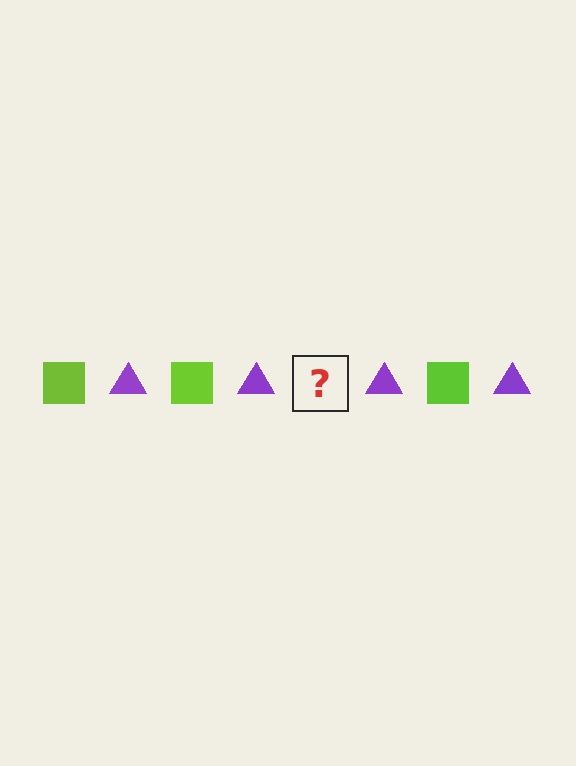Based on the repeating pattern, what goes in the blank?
The blank should be a lime square.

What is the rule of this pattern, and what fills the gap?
The rule is that the pattern alternates between lime square and purple triangle. The gap should be filled with a lime square.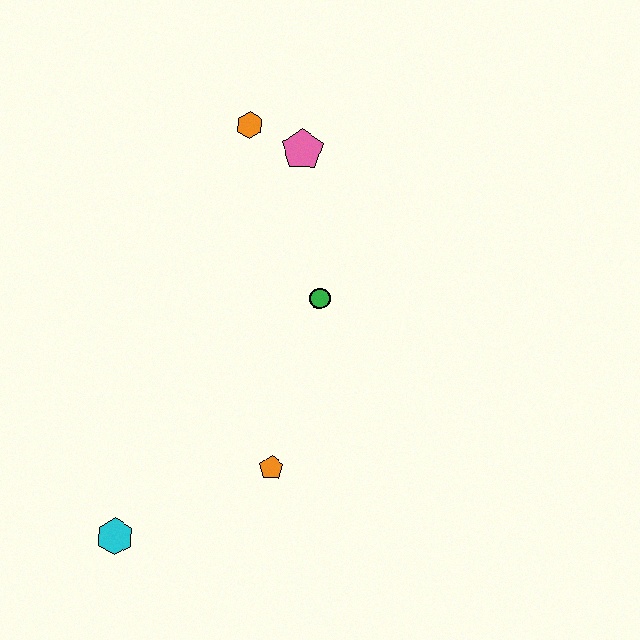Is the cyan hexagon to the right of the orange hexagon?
No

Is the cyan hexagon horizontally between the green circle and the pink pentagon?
No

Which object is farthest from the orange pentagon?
The orange hexagon is farthest from the orange pentagon.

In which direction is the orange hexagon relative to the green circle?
The orange hexagon is above the green circle.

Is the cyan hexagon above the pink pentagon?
No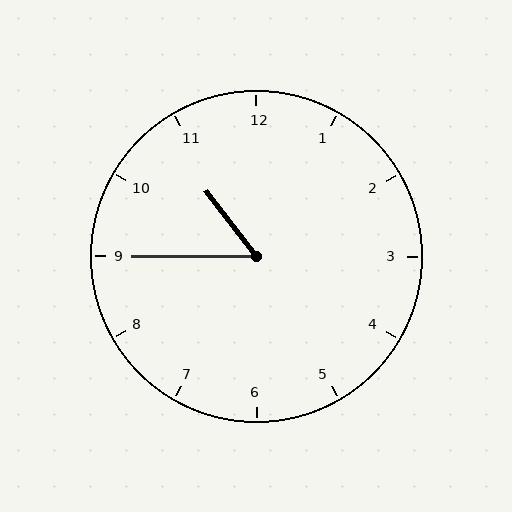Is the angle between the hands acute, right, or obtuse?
It is acute.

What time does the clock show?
10:45.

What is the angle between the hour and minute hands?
Approximately 52 degrees.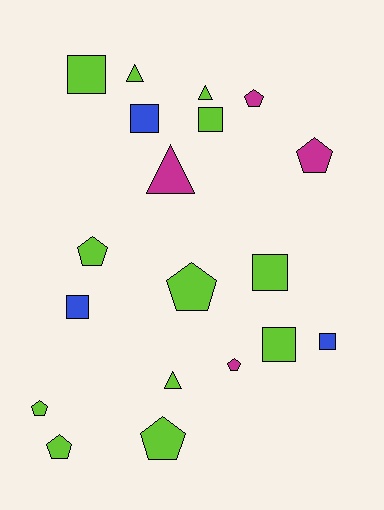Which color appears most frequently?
Lime, with 12 objects.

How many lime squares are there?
There are 4 lime squares.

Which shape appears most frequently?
Pentagon, with 8 objects.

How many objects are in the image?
There are 19 objects.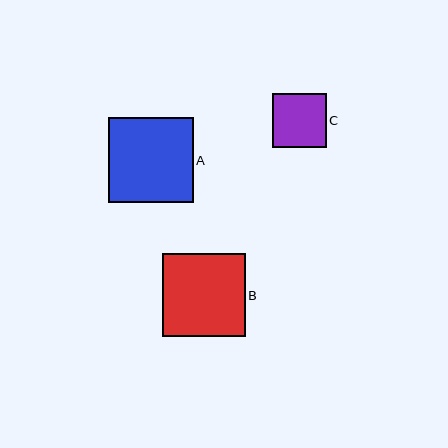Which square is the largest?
Square A is the largest with a size of approximately 85 pixels.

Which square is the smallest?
Square C is the smallest with a size of approximately 54 pixels.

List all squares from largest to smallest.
From largest to smallest: A, B, C.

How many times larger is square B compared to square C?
Square B is approximately 1.5 times the size of square C.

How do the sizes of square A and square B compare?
Square A and square B are approximately the same size.